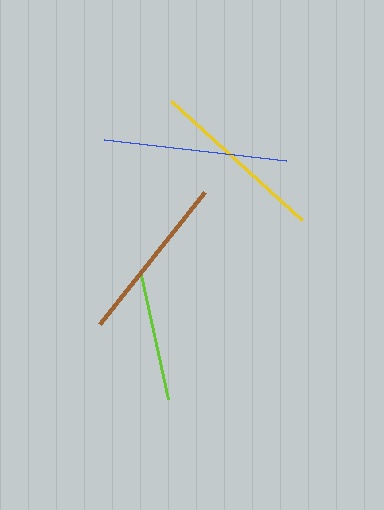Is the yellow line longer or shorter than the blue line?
The blue line is longer than the yellow line.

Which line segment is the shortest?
The lime line is the shortest at approximately 128 pixels.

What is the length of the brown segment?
The brown segment is approximately 169 pixels long.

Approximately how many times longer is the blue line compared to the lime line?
The blue line is approximately 1.4 times the length of the lime line.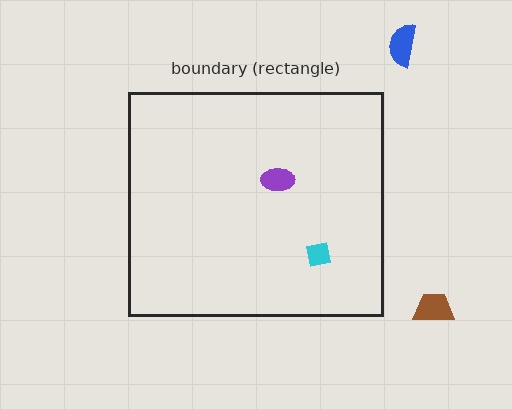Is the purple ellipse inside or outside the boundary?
Inside.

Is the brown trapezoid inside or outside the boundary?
Outside.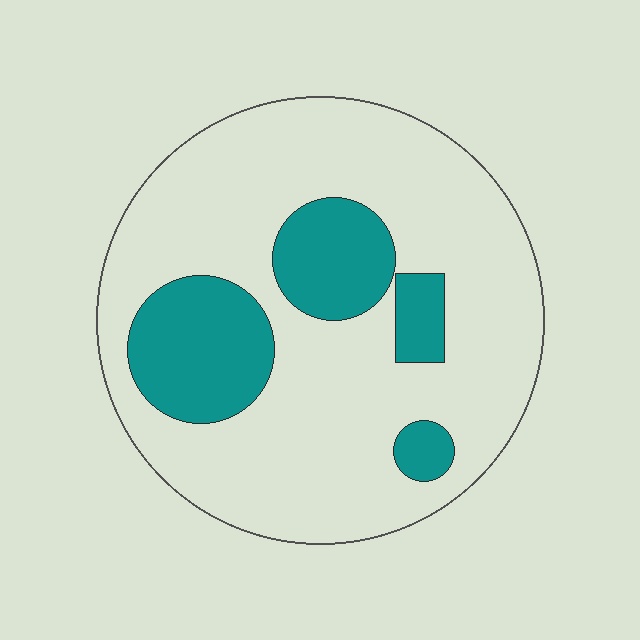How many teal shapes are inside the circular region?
4.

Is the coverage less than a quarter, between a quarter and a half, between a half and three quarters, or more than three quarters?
Less than a quarter.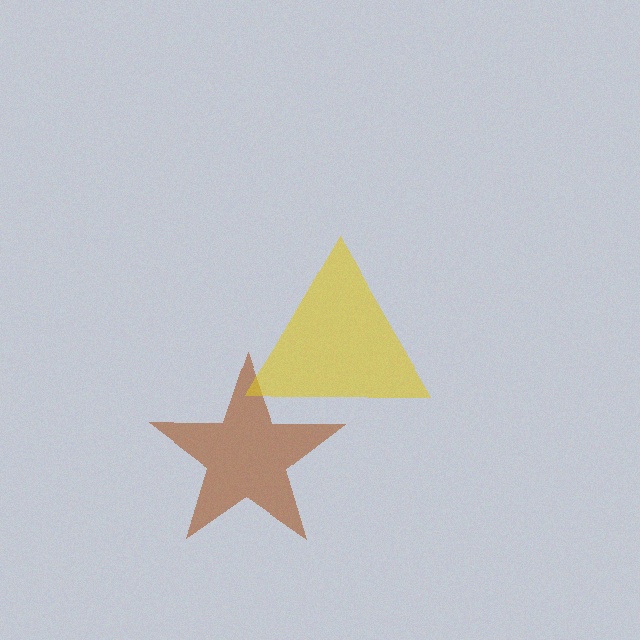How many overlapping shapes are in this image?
There are 2 overlapping shapes in the image.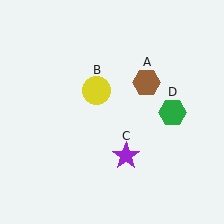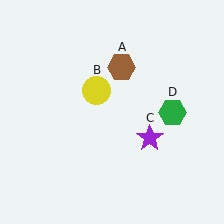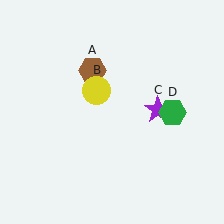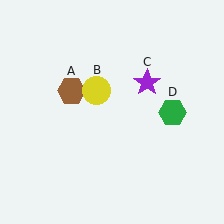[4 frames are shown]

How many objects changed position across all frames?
2 objects changed position: brown hexagon (object A), purple star (object C).